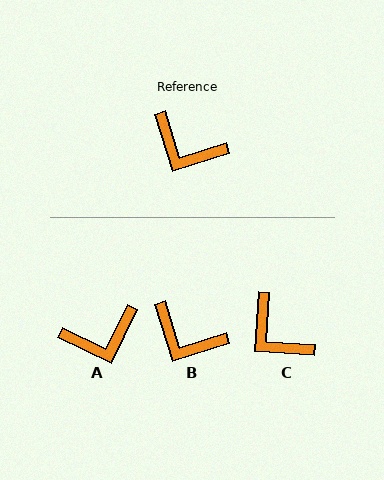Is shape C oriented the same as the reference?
No, it is off by about 21 degrees.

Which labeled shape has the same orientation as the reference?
B.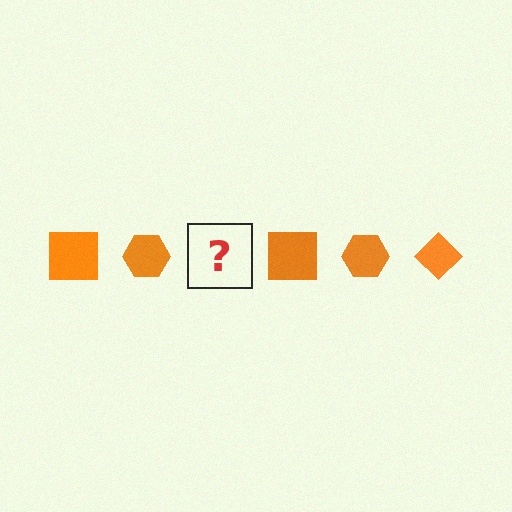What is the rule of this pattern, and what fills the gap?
The rule is that the pattern cycles through square, hexagon, diamond shapes in orange. The gap should be filled with an orange diamond.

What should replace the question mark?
The question mark should be replaced with an orange diamond.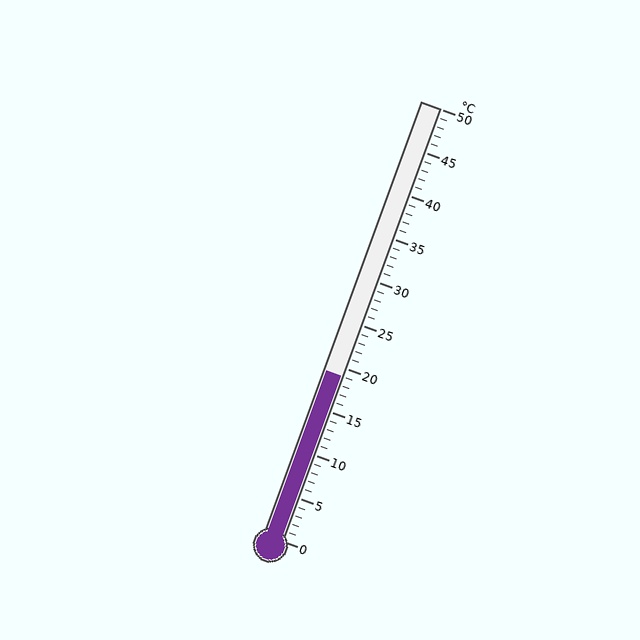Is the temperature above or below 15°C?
The temperature is above 15°C.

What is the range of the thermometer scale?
The thermometer scale ranges from 0°C to 50°C.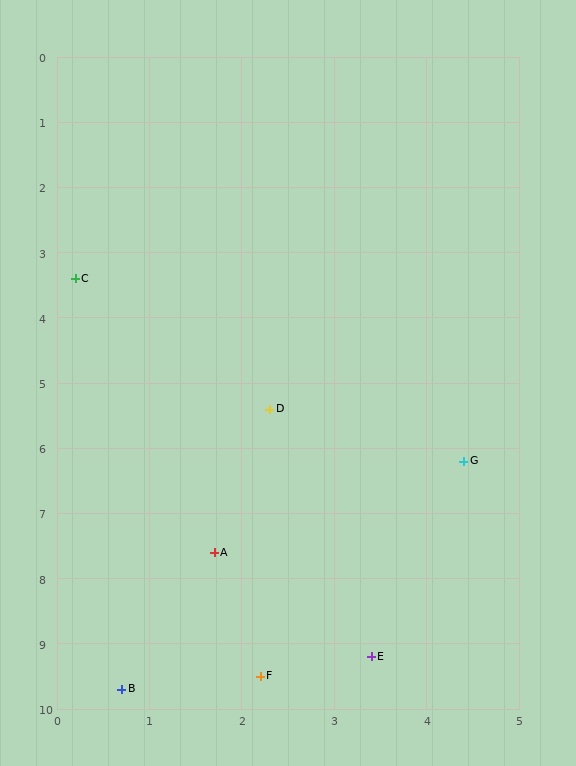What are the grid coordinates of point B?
Point B is at approximately (0.7, 9.7).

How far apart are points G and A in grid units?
Points G and A are about 3.0 grid units apart.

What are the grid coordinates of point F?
Point F is at approximately (2.2, 9.5).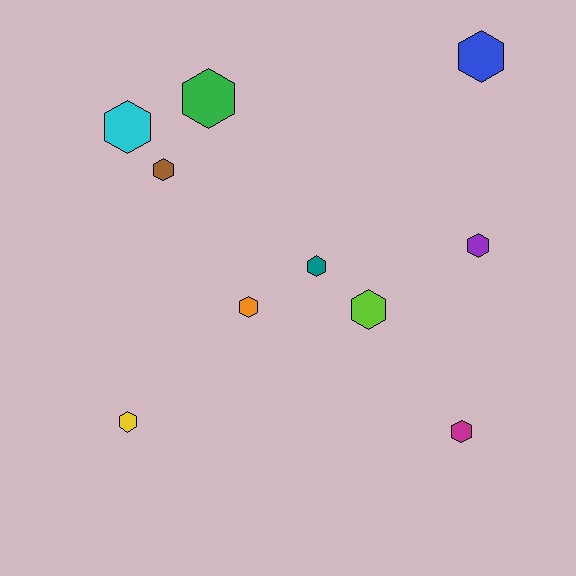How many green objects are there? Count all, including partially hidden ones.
There is 1 green object.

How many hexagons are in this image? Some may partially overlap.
There are 10 hexagons.